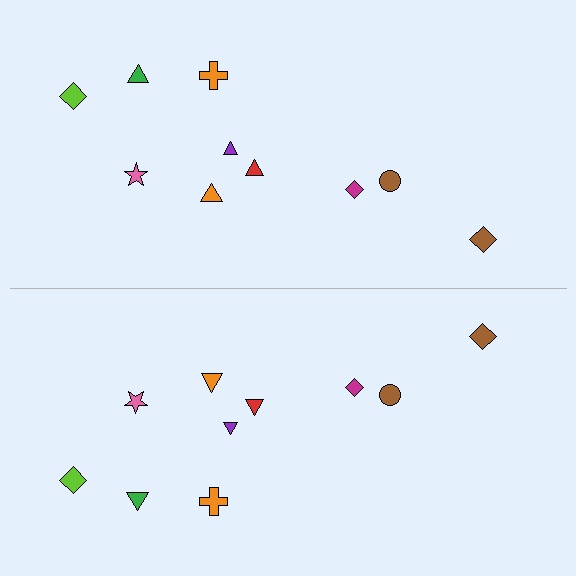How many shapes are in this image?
There are 20 shapes in this image.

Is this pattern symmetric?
Yes, this pattern has bilateral (reflection) symmetry.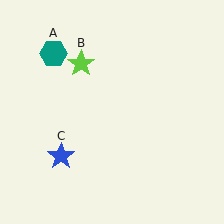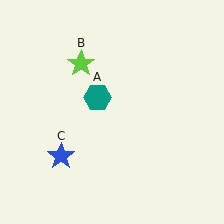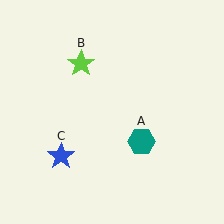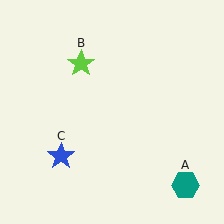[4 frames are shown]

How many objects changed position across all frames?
1 object changed position: teal hexagon (object A).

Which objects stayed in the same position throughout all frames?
Lime star (object B) and blue star (object C) remained stationary.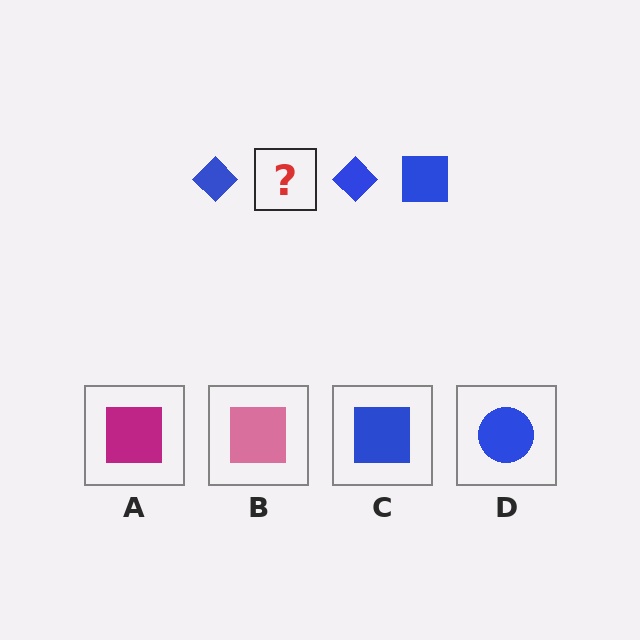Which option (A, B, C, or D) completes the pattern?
C.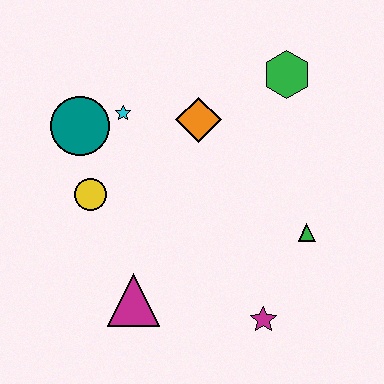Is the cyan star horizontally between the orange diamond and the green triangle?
No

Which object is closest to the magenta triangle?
The yellow circle is closest to the magenta triangle.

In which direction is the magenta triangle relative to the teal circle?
The magenta triangle is below the teal circle.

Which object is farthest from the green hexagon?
The magenta triangle is farthest from the green hexagon.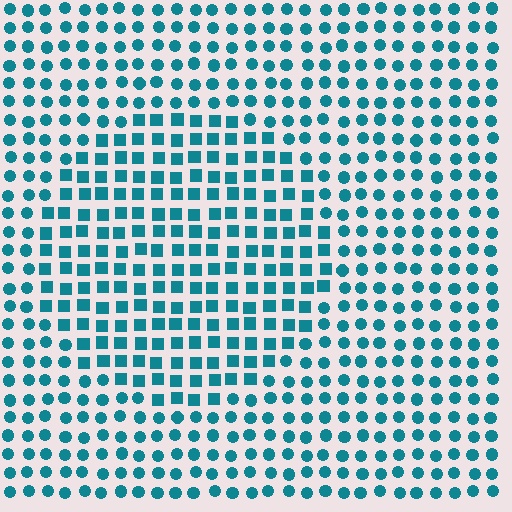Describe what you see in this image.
The image is filled with small teal elements arranged in a uniform grid. A circle-shaped region contains squares, while the surrounding area contains circles. The boundary is defined purely by the change in element shape.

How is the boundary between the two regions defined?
The boundary is defined by a change in element shape: squares inside vs. circles outside. All elements share the same color and spacing.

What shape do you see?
I see a circle.